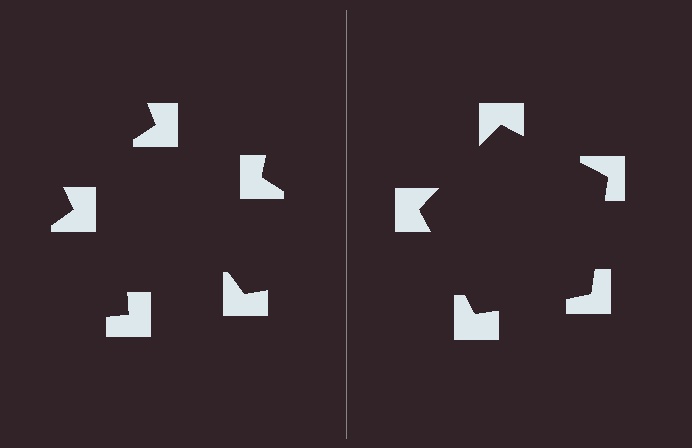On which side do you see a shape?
An illusory pentagon appears on the right side. On the left side the wedge cuts are rotated, so no coherent shape forms.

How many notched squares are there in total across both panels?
10 — 5 on each side.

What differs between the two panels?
The notched squares are positioned identically on both sides; only the wedge orientations differ. On the right they align to a pentagon; on the left they are misaligned.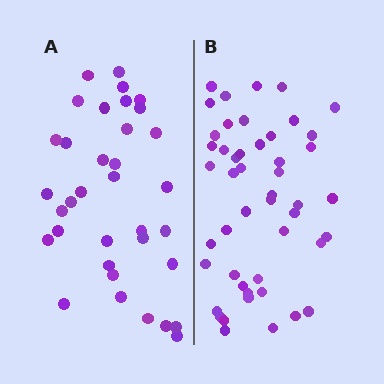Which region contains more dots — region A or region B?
Region B (the right region) has more dots.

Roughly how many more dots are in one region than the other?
Region B has approximately 15 more dots than region A.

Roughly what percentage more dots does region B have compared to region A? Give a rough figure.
About 35% more.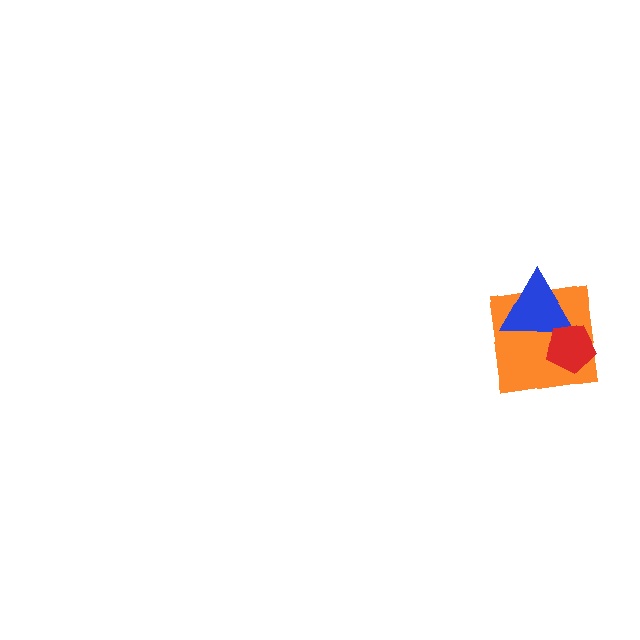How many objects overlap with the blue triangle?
2 objects overlap with the blue triangle.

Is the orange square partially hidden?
Yes, it is partially covered by another shape.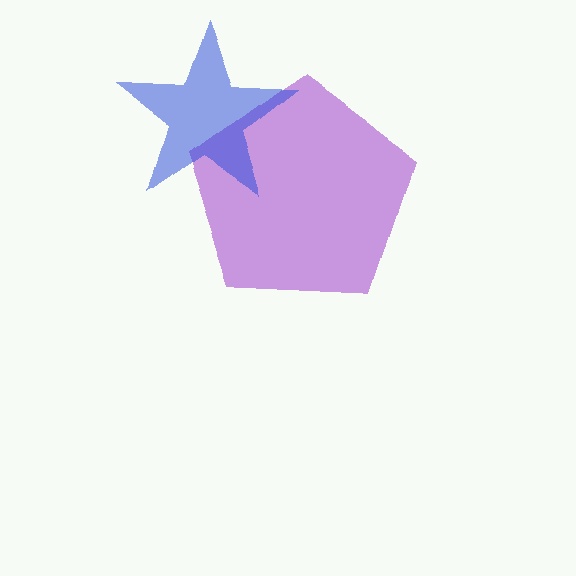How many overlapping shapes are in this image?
There are 2 overlapping shapes in the image.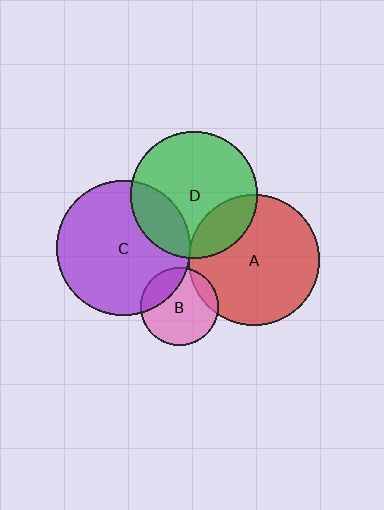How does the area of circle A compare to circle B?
Approximately 2.8 times.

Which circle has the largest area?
Circle C (purple).